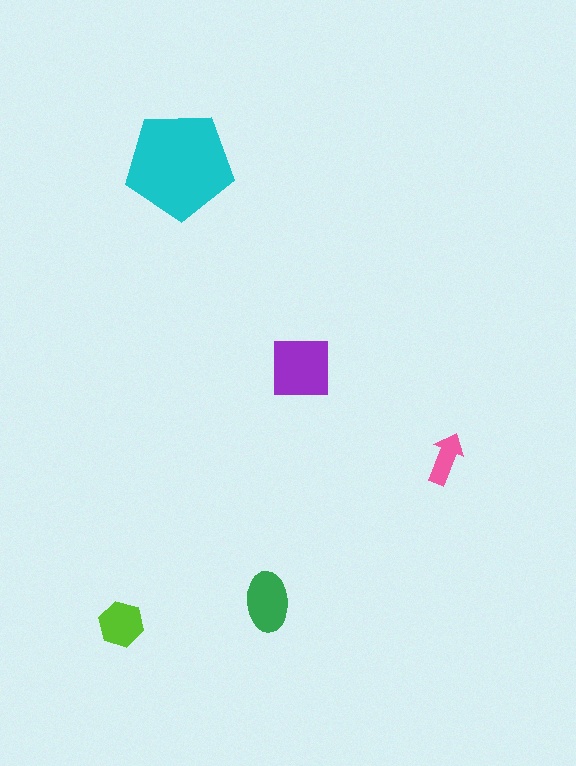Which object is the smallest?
The pink arrow.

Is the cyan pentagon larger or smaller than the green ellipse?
Larger.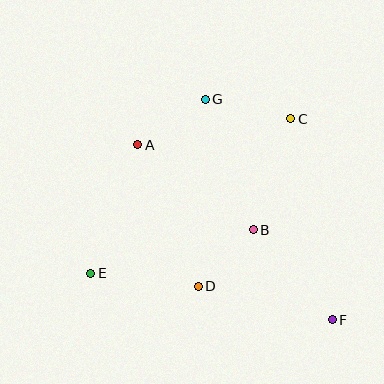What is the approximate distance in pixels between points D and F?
The distance between D and F is approximately 138 pixels.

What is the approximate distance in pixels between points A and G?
The distance between A and G is approximately 82 pixels.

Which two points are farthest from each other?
Points A and F are farthest from each other.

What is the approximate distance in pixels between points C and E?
The distance between C and E is approximately 253 pixels.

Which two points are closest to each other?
Points B and D are closest to each other.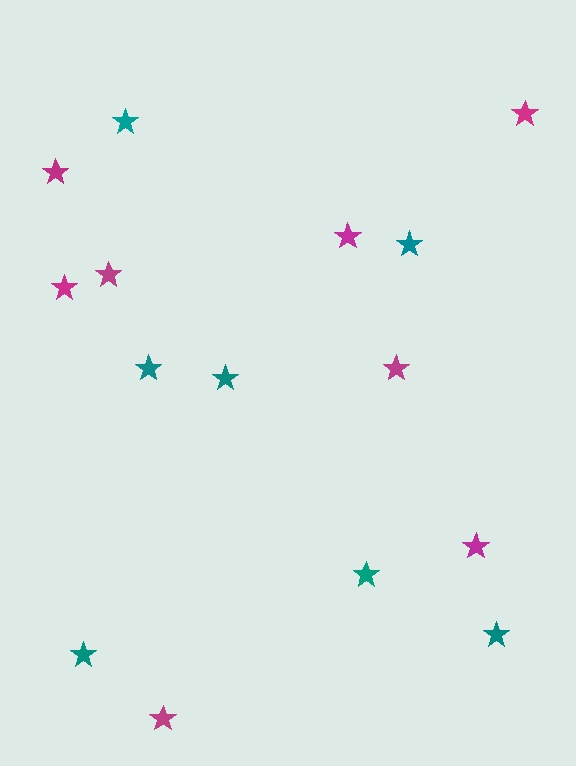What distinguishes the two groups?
There are 2 groups: one group of magenta stars (8) and one group of teal stars (7).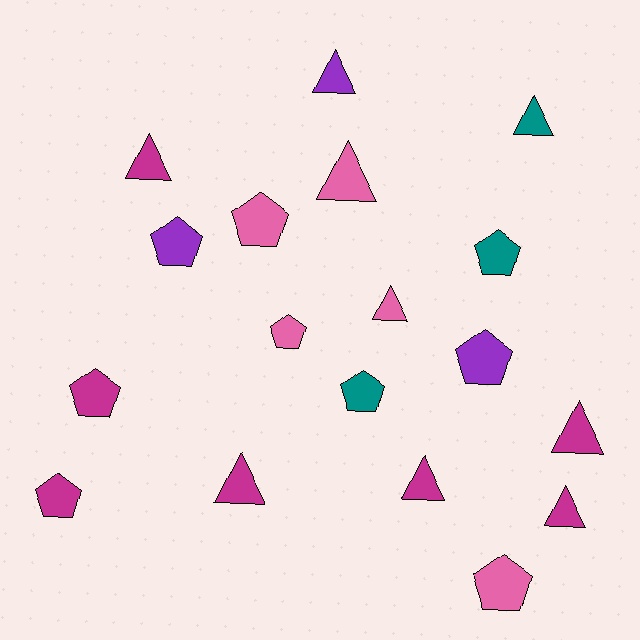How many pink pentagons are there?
There are 3 pink pentagons.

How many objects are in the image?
There are 18 objects.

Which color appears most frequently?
Magenta, with 7 objects.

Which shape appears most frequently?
Pentagon, with 9 objects.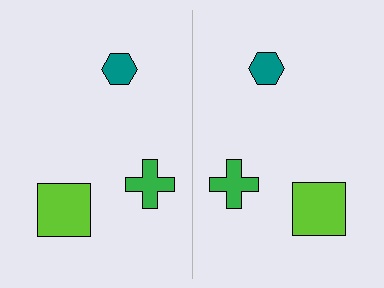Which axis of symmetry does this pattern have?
The pattern has a vertical axis of symmetry running through the center of the image.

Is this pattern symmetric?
Yes, this pattern has bilateral (reflection) symmetry.